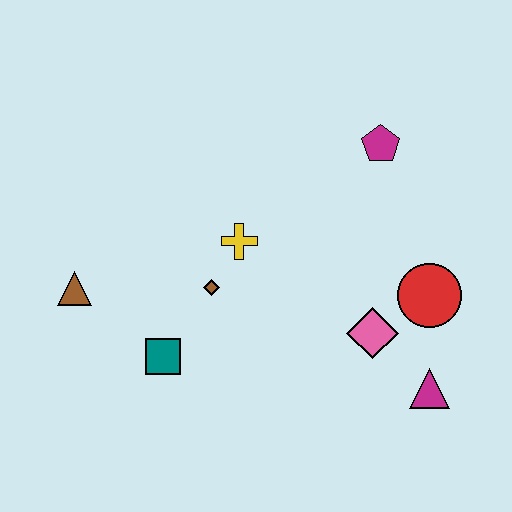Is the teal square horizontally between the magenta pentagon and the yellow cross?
No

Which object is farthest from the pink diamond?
The brown triangle is farthest from the pink diamond.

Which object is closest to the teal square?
The brown diamond is closest to the teal square.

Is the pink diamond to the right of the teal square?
Yes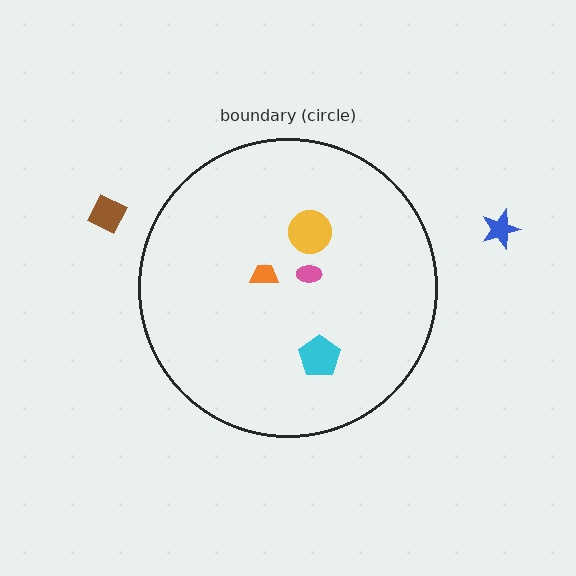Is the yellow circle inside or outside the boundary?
Inside.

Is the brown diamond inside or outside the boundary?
Outside.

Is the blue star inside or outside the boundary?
Outside.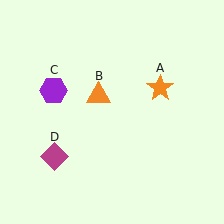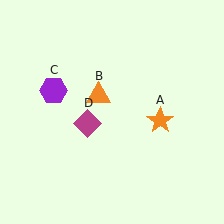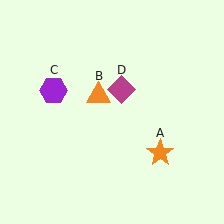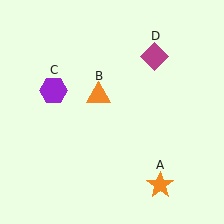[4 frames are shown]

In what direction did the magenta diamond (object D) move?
The magenta diamond (object D) moved up and to the right.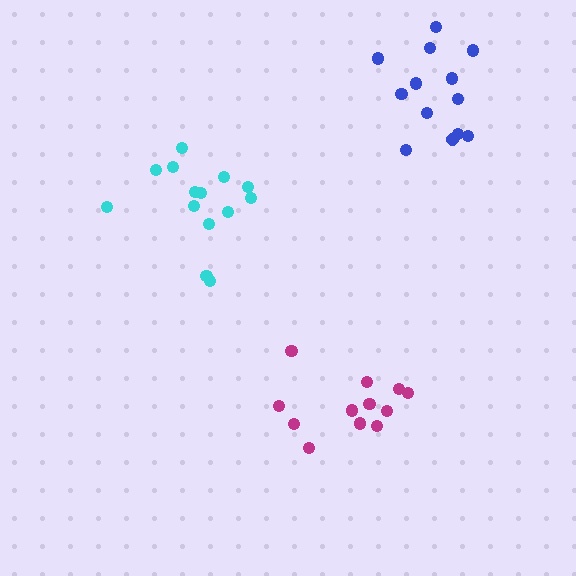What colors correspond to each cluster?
The clusters are colored: magenta, cyan, blue.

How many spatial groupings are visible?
There are 3 spatial groupings.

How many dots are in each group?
Group 1: 12 dots, Group 2: 14 dots, Group 3: 13 dots (39 total).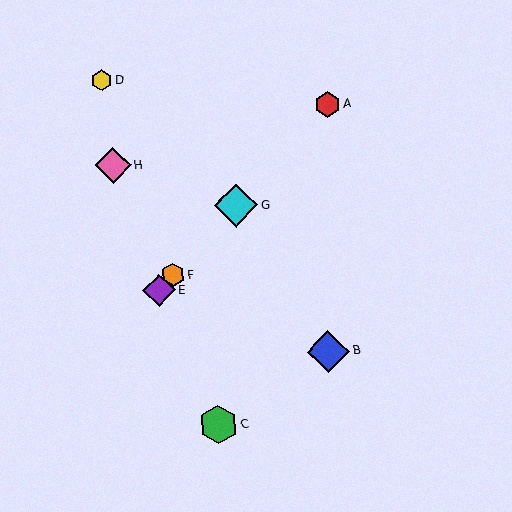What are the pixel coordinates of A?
Object A is at (327, 105).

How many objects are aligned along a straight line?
4 objects (A, E, F, G) are aligned along a straight line.